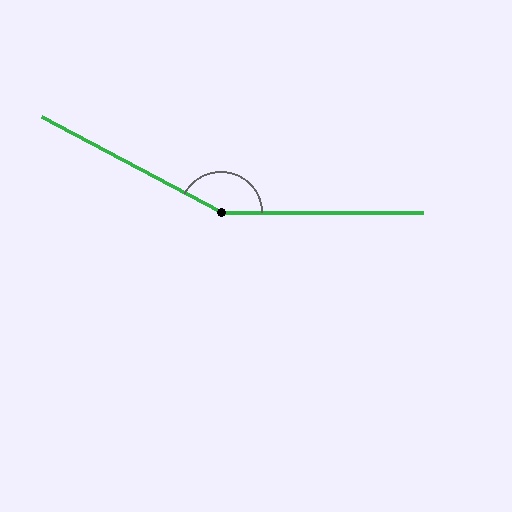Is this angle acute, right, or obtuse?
It is obtuse.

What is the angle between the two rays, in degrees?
Approximately 152 degrees.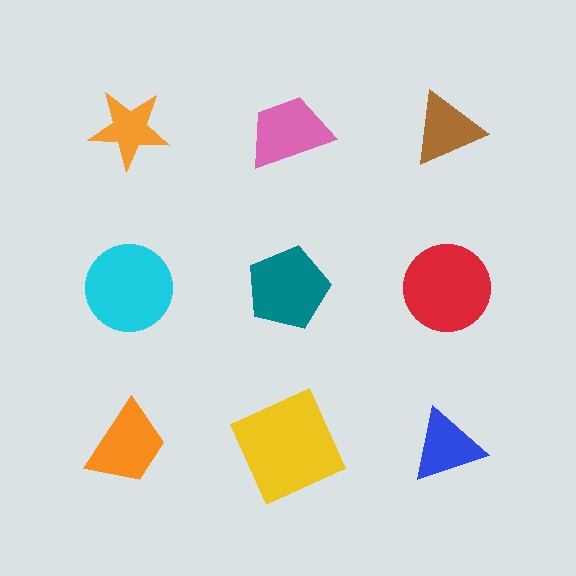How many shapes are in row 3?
3 shapes.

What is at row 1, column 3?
A brown triangle.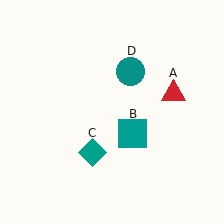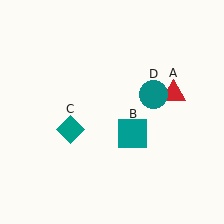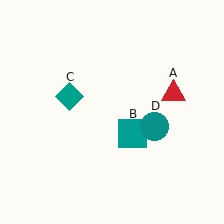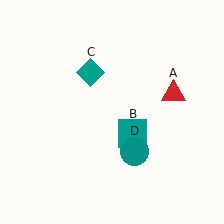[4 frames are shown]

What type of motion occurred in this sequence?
The teal diamond (object C), teal circle (object D) rotated clockwise around the center of the scene.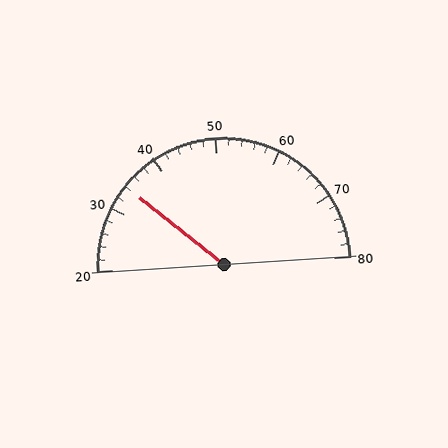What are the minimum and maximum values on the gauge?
The gauge ranges from 20 to 80.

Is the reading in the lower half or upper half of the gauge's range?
The reading is in the lower half of the range (20 to 80).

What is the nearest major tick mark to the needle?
The nearest major tick mark is 30.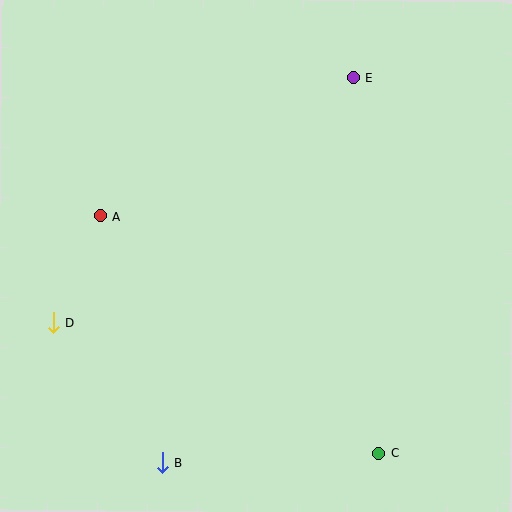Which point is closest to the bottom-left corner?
Point B is closest to the bottom-left corner.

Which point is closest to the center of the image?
Point A at (101, 216) is closest to the center.